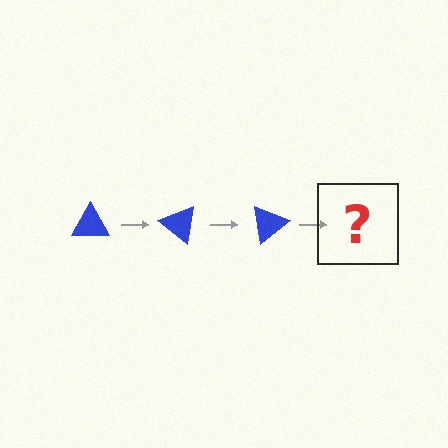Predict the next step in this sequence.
The next step is a blue triangle rotated 120 degrees.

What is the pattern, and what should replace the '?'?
The pattern is that the triangle rotates 40 degrees each step. The '?' should be a blue triangle rotated 120 degrees.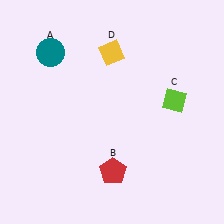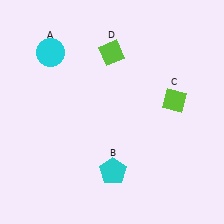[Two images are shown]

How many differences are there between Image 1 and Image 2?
There are 3 differences between the two images.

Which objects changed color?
A changed from teal to cyan. B changed from red to cyan. D changed from yellow to lime.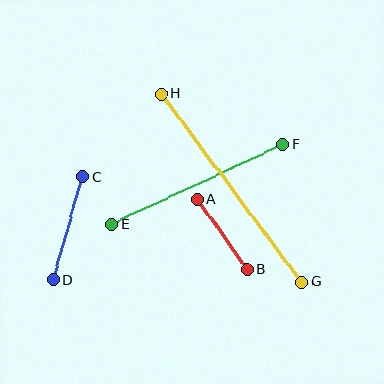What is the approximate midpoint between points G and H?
The midpoint is at approximately (231, 188) pixels.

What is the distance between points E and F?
The distance is approximately 189 pixels.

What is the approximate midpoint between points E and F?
The midpoint is at approximately (197, 185) pixels.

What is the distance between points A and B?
The distance is approximately 86 pixels.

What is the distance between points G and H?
The distance is approximately 235 pixels.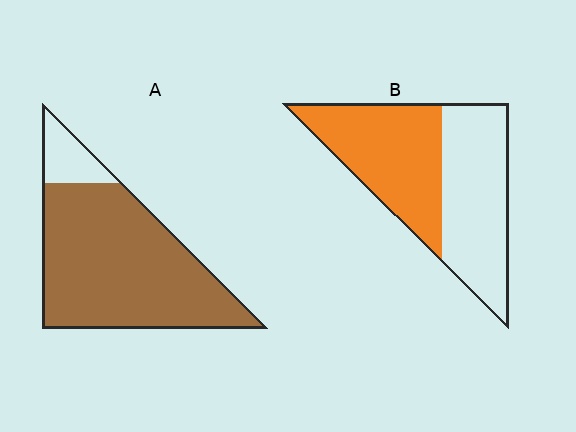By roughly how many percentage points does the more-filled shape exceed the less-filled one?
By roughly 40 percentage points (A over B).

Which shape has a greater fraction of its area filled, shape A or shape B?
Shape A.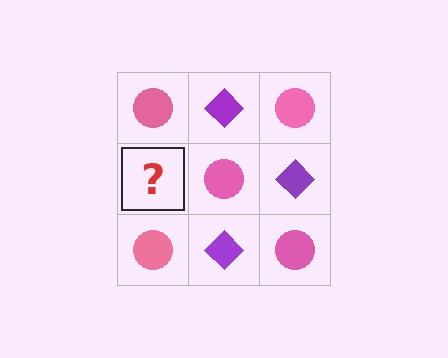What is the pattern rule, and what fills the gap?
The rule is that it alternates pink circle and purple diamond in a checkerboard pattern. The gap should be filled with a purple diamond.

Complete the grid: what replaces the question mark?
The question mark should be replaced with a purple diamond.